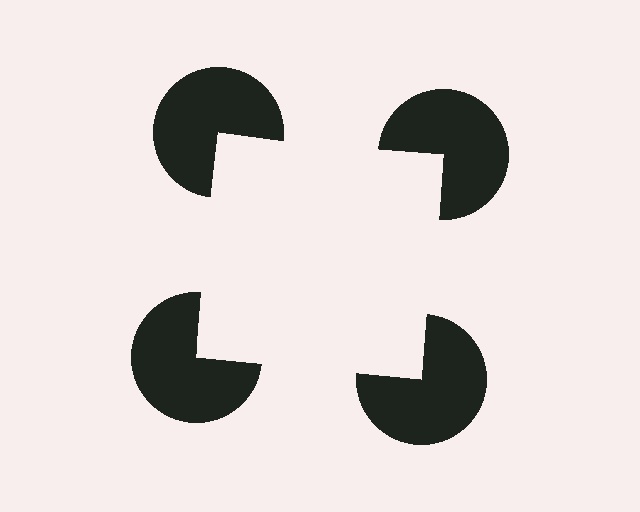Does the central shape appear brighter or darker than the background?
It typically appears slightly brighter than the background, even though no actual brightness change is drawn.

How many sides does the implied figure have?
4 sides.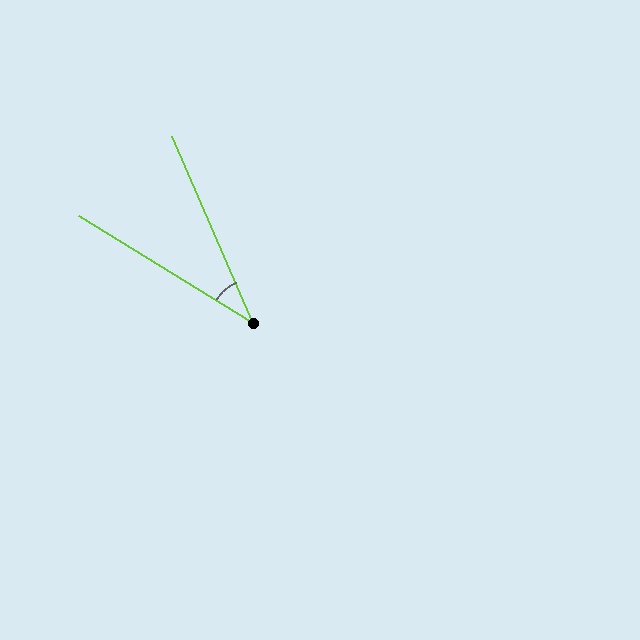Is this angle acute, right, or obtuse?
It is acute.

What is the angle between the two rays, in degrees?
Approximately 35 degrees.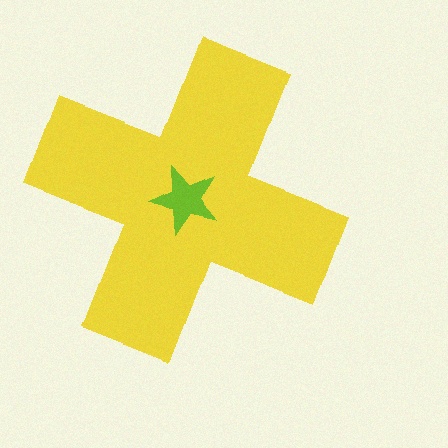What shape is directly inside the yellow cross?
The lime star.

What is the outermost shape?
The yellow cross.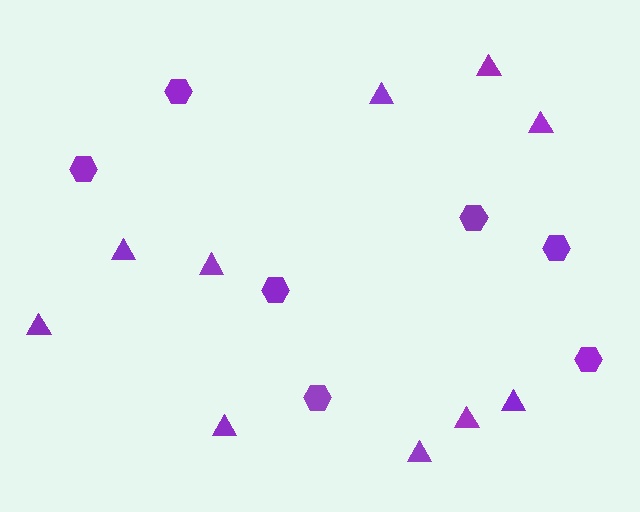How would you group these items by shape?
There are 2 groups: one group of hexagons (7) and one group of triangles (10).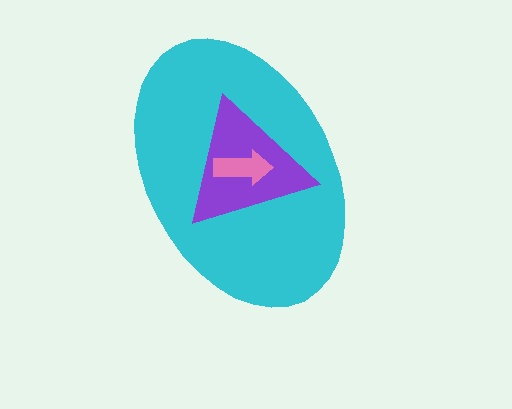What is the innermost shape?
The pink arrow.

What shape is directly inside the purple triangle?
The pink arrow.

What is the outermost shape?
The cyan ellipse.